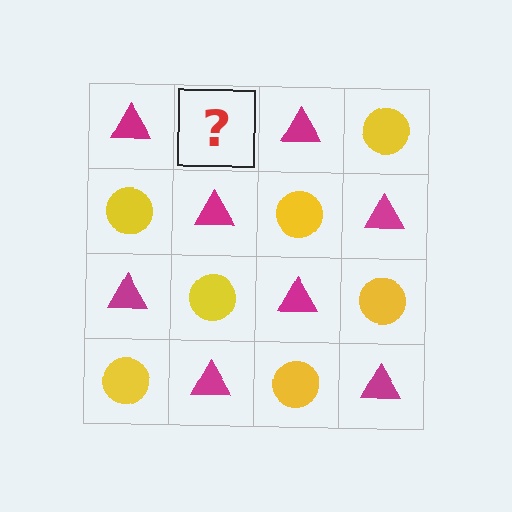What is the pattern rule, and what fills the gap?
The rule is that it alternates magenta triangle and yellow circle in a checkerboard pattern. The gap should be filled with a yellow circle.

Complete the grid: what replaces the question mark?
The question mark should be replaced with a yellow circle.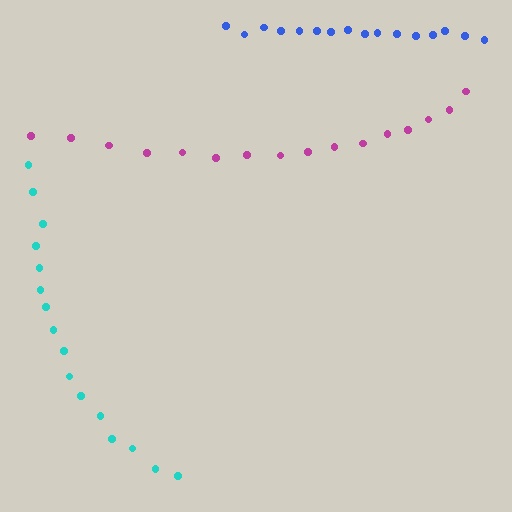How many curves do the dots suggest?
There are 3 distinct paths.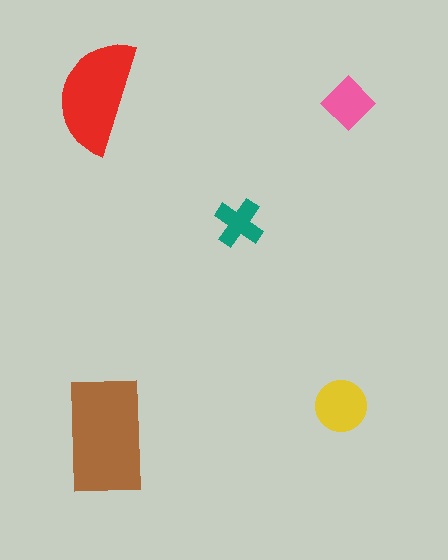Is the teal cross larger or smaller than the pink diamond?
Smaller.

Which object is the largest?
The brown rectangle.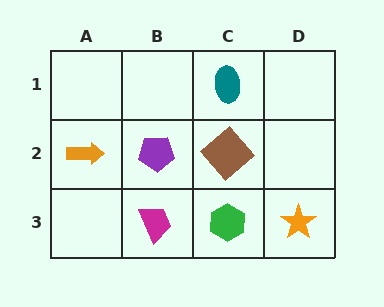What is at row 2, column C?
A brown diamond.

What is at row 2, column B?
A purple pentagon.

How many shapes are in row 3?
3 shapes.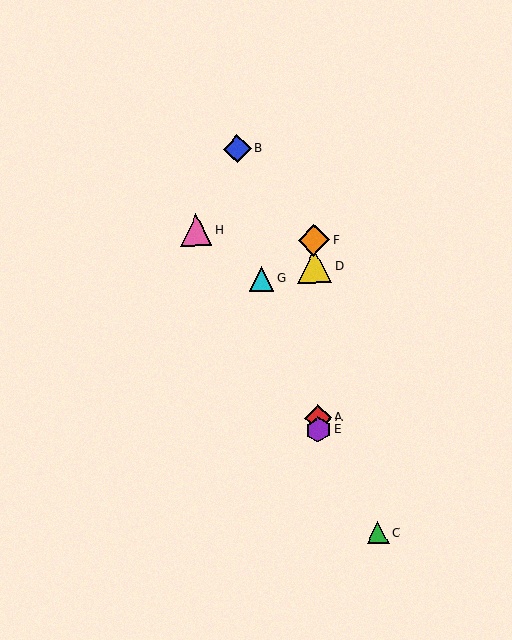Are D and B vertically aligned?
No, D is at x≈314 and B is at x≈237.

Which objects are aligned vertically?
Objects A, D, E, F are aligned vertically.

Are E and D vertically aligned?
Yes, both are at x≈319.